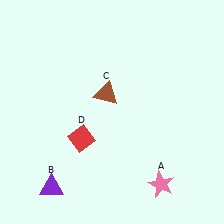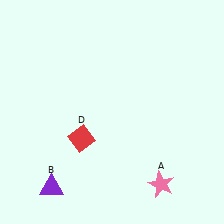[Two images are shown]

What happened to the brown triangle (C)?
The brown triangle (C) was removed in Image 2. It was in the top-left area of Image 1.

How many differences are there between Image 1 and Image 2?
There is 1 difference between the two images.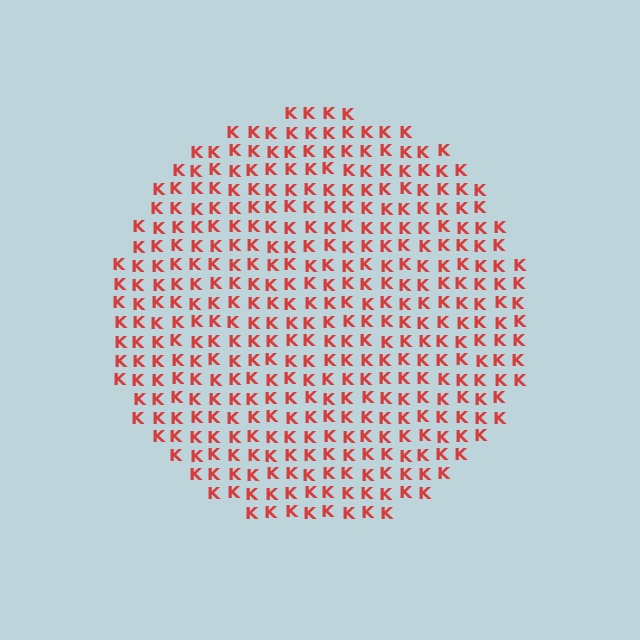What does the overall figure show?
The overall figure shows a circle.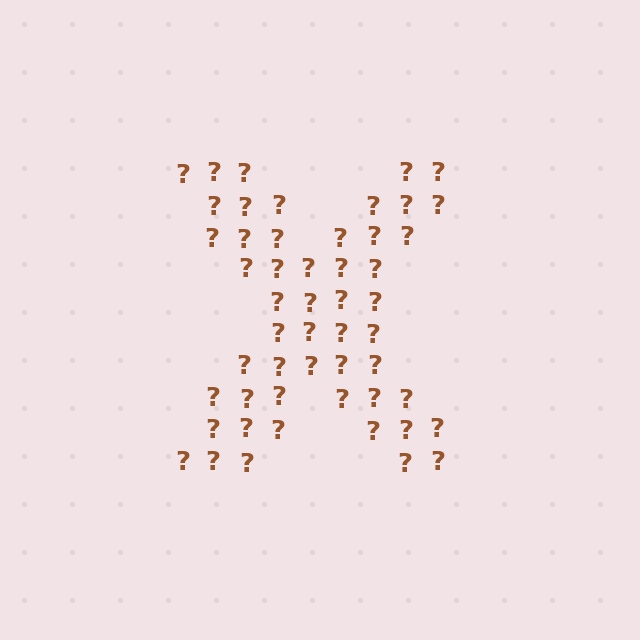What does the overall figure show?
The overall figure shows the letter X.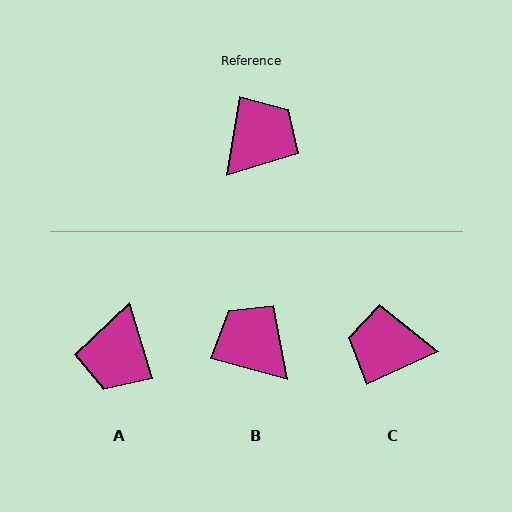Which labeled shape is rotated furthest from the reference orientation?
A, about 153 degrees away.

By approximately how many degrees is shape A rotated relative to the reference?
Approximately 153 degrees clockwise.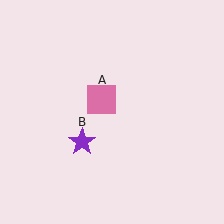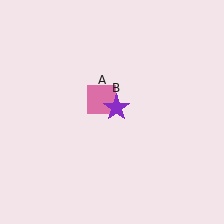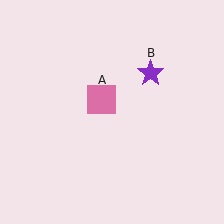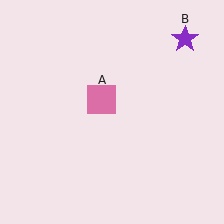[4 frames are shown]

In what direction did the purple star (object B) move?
The purple star (object B) moved up and to the right.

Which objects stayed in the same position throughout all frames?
Pink square (object A) remained stationary.